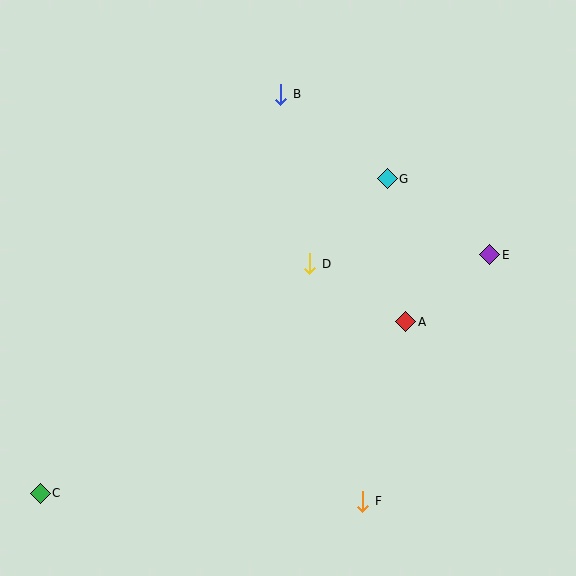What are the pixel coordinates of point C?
Point C is at (40, 493).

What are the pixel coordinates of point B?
Point B is at (281, 94).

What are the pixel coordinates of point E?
Point E is at (490, 255).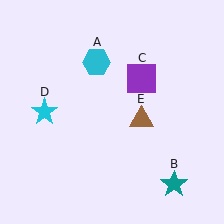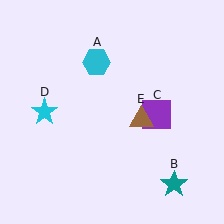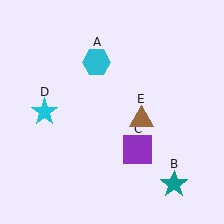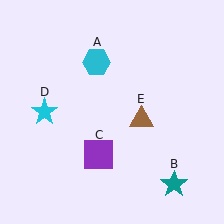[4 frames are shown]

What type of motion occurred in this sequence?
The purple square (object C) rotated clockwise around the center of the scene.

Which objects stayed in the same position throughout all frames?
Cyan hexagon (object A) and teal star (object B) and cyan star (object D) and brown triangle (object E) remained stationary.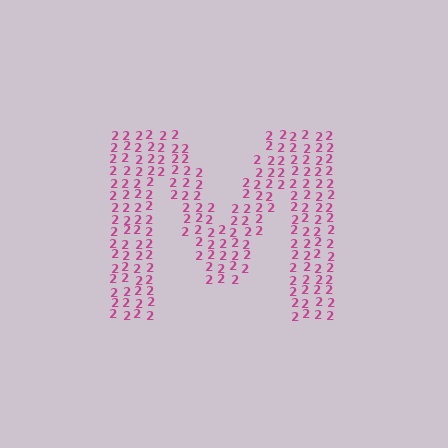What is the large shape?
The large shape is the letter M.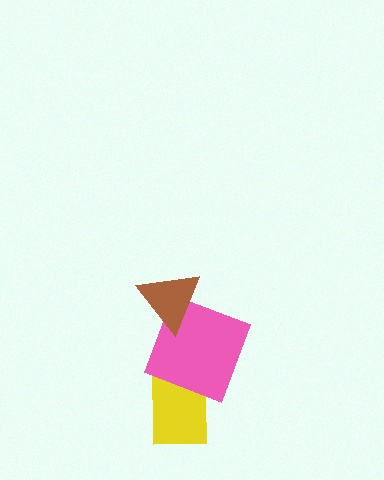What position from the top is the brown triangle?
The brown triangle is 1st from the top.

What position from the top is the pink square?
The pink square is 2nd from the top.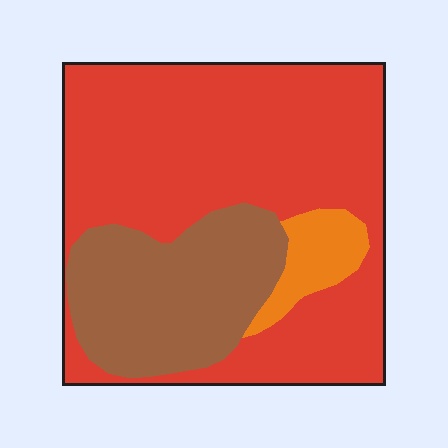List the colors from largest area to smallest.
From largest to smallest: red, brown, orange.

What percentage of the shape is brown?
Brown covers about 25% of the shape.